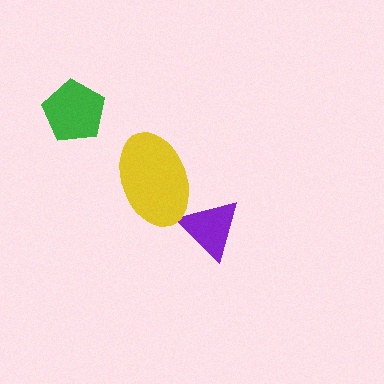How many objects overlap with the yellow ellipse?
1 object overlaps with the yellow ellipse.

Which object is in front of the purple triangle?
The yellow ellipse is in front of the purple triangle.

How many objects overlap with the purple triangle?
1 object overlaps with the purple triangle.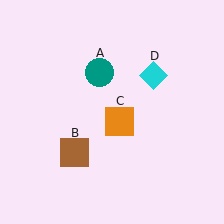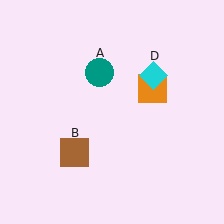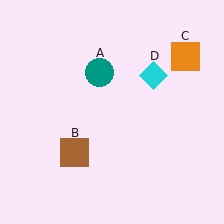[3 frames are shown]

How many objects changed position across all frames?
1 object changed position: orange square (object C).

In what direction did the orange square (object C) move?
The orange square (object C) moved up and to the right.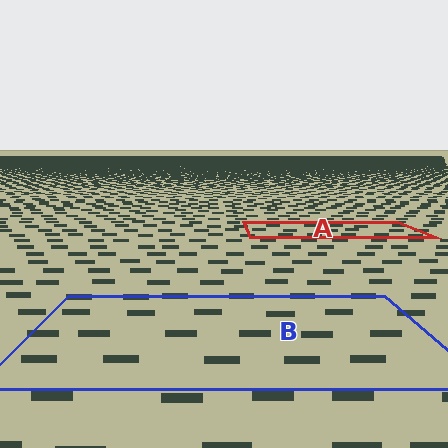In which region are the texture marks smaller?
The texture marks are smaller in region A, because it is farther away.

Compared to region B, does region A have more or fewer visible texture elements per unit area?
Region A has more texture elements per unit area — they are packed more densely because it is farther away.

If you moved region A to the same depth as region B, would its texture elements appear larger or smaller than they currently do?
They would appear larger. At a closer depth, the same texture elements are projected at a bigger on-screen size.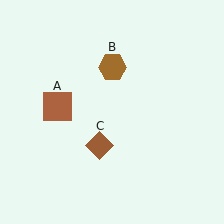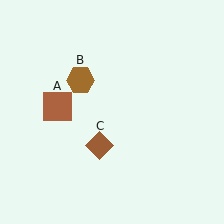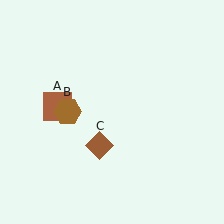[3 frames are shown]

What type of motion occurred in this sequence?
The brown hexagon (object B) rotated counterclockwise around the center of the scene.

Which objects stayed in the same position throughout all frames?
Brown square (object A) and brown diamond (object C) remained stationary.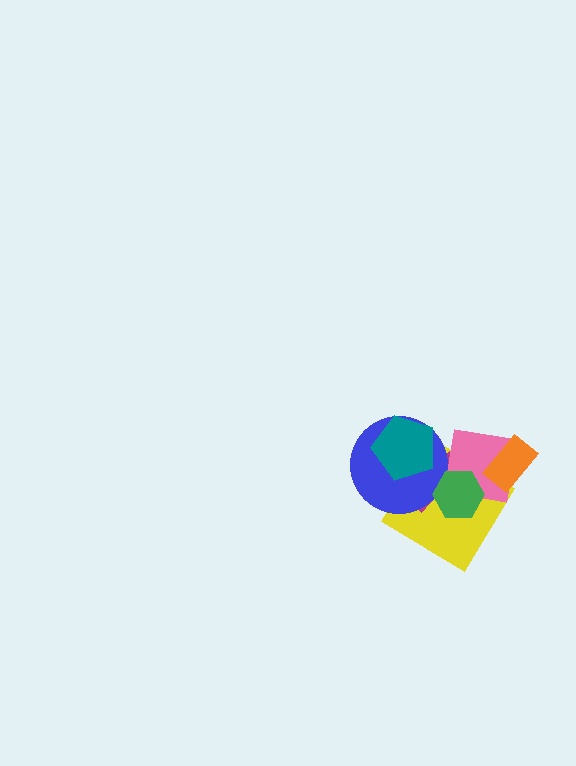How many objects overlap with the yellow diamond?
5 objects overlap with the yellow diamond.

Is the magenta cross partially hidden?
Yes, it is partially covered by another shape.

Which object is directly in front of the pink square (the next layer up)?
The green hexagon is directly in front of the pink square.